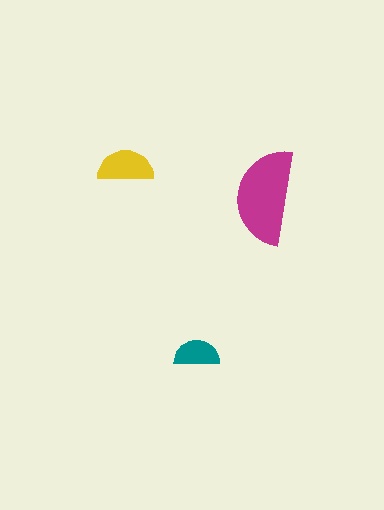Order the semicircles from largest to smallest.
the magenta one, the yellow one, the teal one.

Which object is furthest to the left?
The yellow semicircle is leftmost.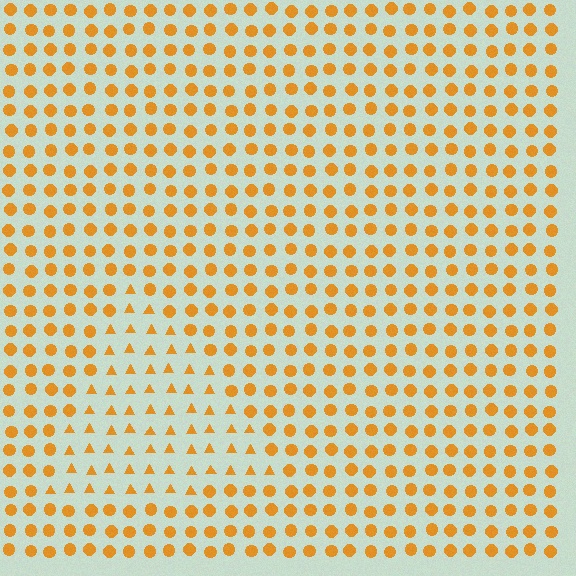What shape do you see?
I see a triangle.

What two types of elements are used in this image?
The image uses triangles inside the triangle region and circles outside it.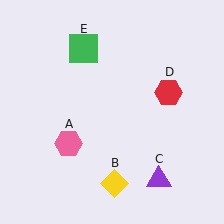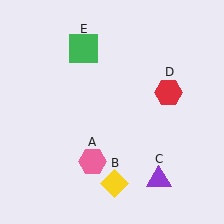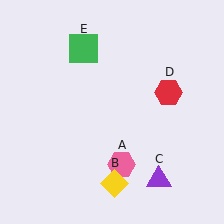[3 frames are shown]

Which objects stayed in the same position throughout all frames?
Yellow diamond (object B) and purple triangle (object C) and red hexagon (object D) and green square (object E) remained stationary.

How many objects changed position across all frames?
1 object changed position: pink hexagon (object A).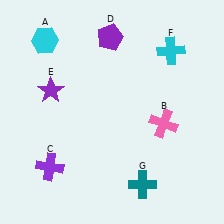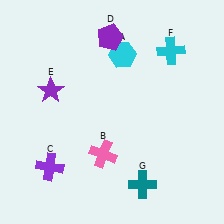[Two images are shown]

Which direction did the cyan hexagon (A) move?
The cyan hexagon (A) moved right.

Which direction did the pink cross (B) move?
The pink cross (B) moved left.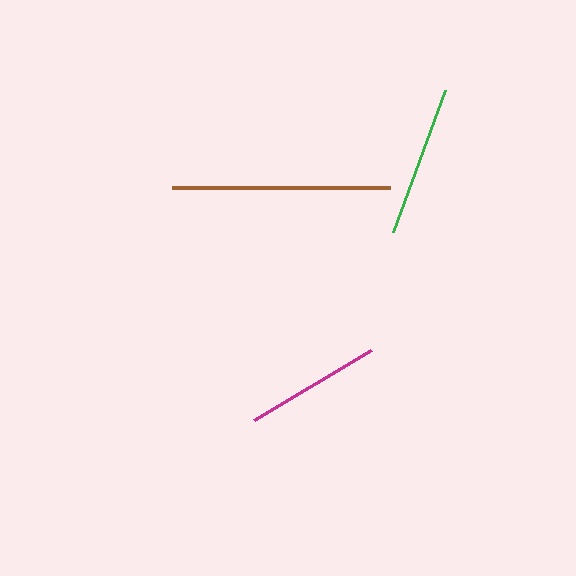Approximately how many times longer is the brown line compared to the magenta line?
The brown line is approximately 1.6 times the length of the magenta line.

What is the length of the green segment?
The green segment is approximately 151 pixels long.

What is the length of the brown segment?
The brown segment is approximately 219 pixels long.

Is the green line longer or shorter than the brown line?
The brown line is longer than the green line.